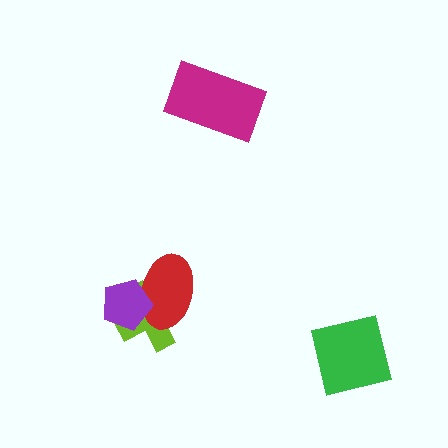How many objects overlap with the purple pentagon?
2 objects overlap with the purple pentagon.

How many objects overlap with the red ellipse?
2 objects overlap with the red ellipse.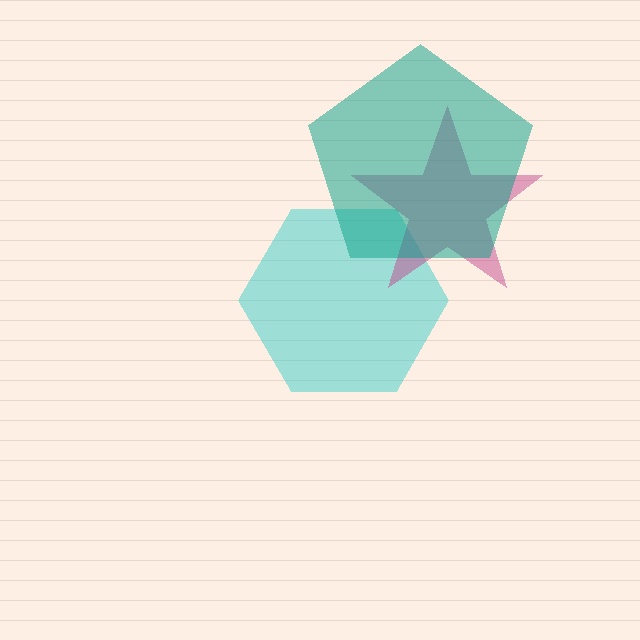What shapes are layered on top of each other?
The layered shapes are: a cyan hexagon, a magenta star, a teal pentagon.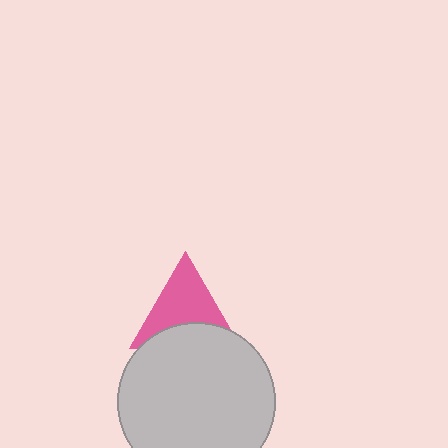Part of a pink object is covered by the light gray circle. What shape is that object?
It is a triangle.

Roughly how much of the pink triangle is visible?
About half of it is visible (roughly 62%).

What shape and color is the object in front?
The object in front is a light gray circle.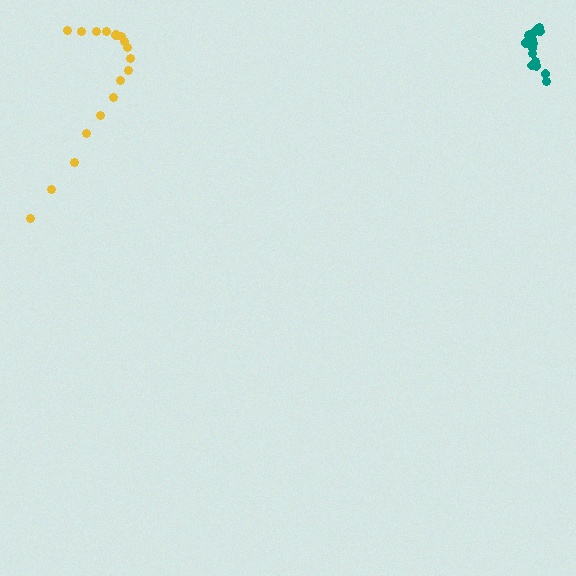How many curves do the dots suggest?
There are 2 distinct paths.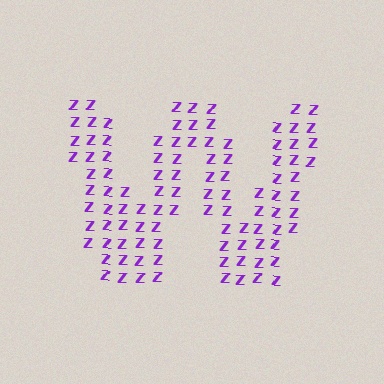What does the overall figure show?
The overall figure shows the letter W.